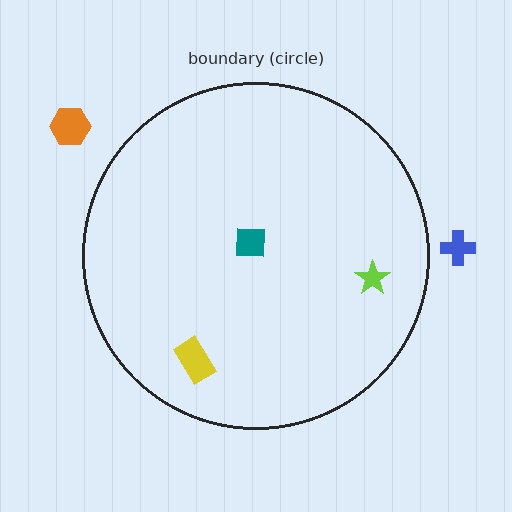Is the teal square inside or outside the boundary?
Inside.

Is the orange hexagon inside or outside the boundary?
Outside.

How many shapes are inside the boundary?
3 inside, 2 outside.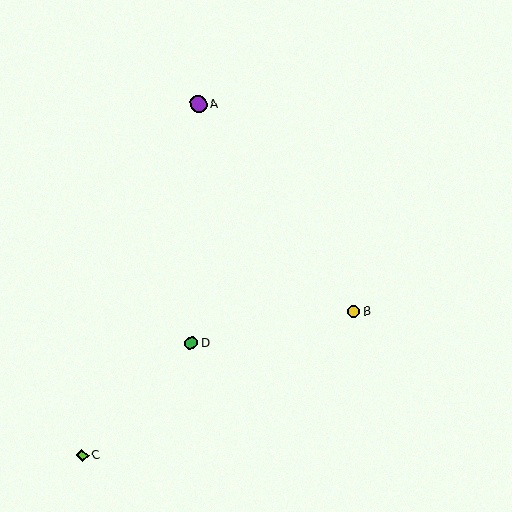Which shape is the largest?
The purple circle (labeled A) is the largest.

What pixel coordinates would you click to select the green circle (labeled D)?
Click at (191, 343) to select the green circle D.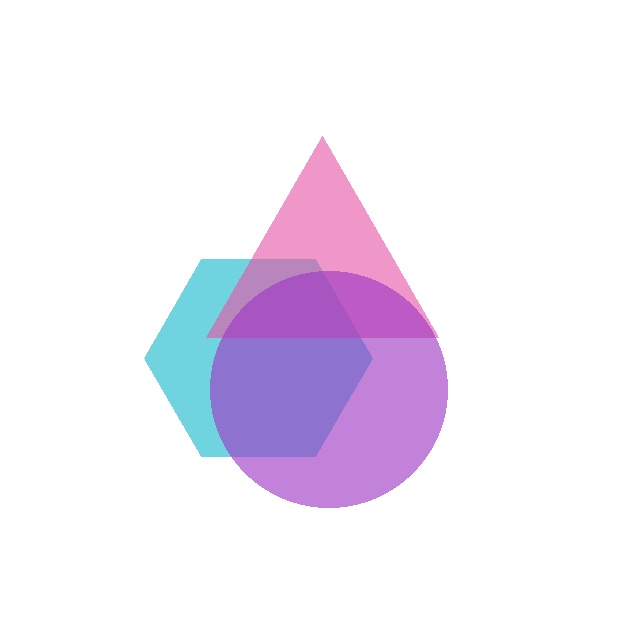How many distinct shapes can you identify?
There are 3 distinct shapes: a cyan hexagon, a pink triangle, a purple circle.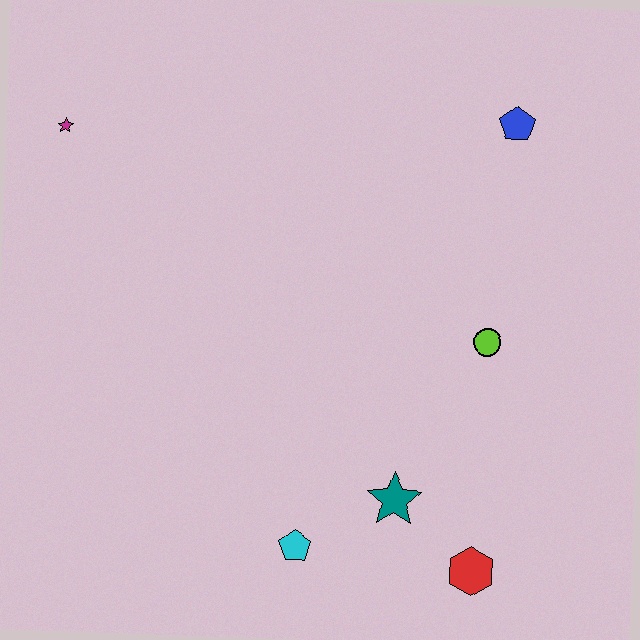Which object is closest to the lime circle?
The teal star is closest to the lime circle.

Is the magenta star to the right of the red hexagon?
No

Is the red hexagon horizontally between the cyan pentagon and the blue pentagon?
Yes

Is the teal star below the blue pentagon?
Yes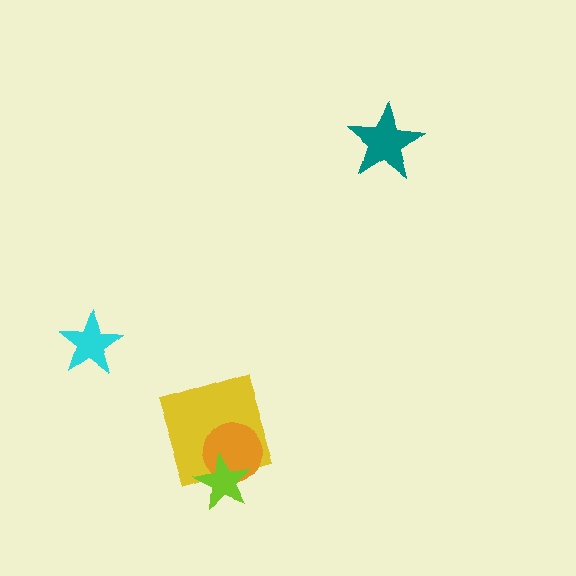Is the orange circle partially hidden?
Yes, it is partially covered by another shape.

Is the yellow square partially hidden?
Yes, it is partially covered by another shape.